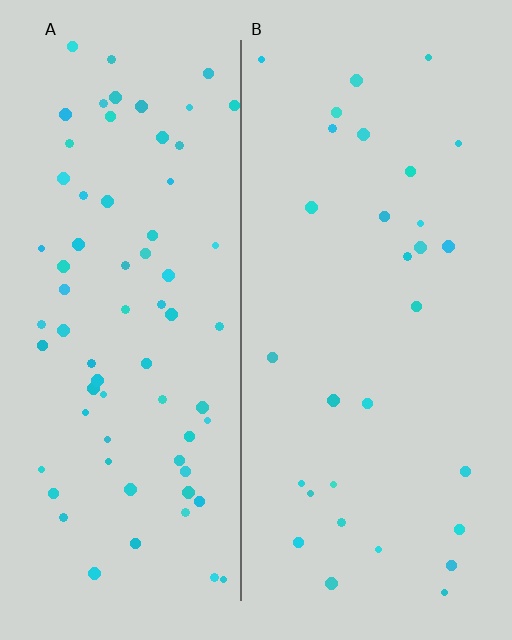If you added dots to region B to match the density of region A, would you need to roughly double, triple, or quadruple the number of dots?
Approximately double.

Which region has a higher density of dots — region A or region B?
A (the left).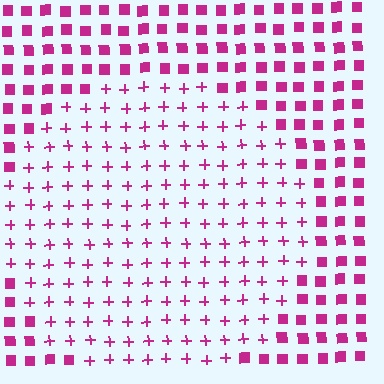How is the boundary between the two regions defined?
The boundary is defined by a change in element shape: plus signs inside vs. squares outside. All elements share the same color and spacing.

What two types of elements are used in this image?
The image uses plus signs inside the circle region and squares outside it.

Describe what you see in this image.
The image is filled with small magenta elements arranged in a uniform grid. A circle-shaped region contains plus signs, while the surrounding area contains squares. The boundary is defined purely by the change in element shape.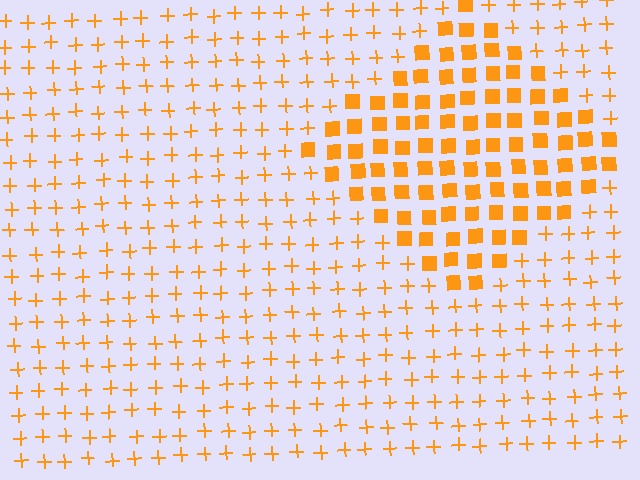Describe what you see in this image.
The image is filled with small orange elements arranged in a uniform grid. A diamond-shaped region contains squares, while the surrounding area contains plus signs. The boundary is defined purely by the change in element shape.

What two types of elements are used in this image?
The image uses squares inside the diamond region and plus signs outside it.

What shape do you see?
I see a diamond.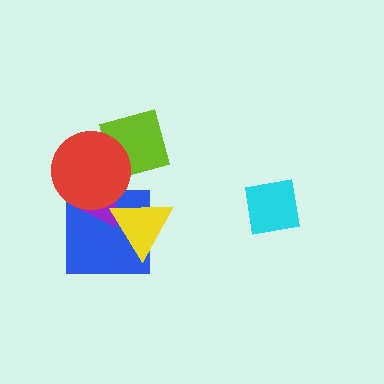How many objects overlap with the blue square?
3 objects overlap with the blue square.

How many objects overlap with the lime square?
1 object overlaps with the lime square.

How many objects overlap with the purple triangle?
3 objects overlap with the purple triangle.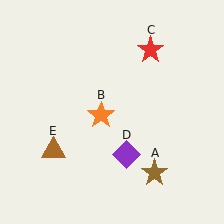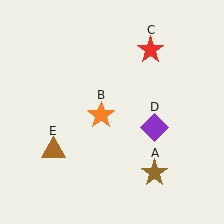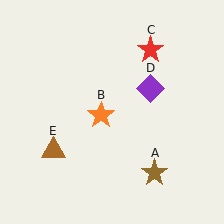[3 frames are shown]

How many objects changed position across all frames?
1 object changed position: purple diamond (object D).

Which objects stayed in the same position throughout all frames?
Brown star (object A) and orange star (object B) and red star (object C) and brown triangle (object E) remained stationary.